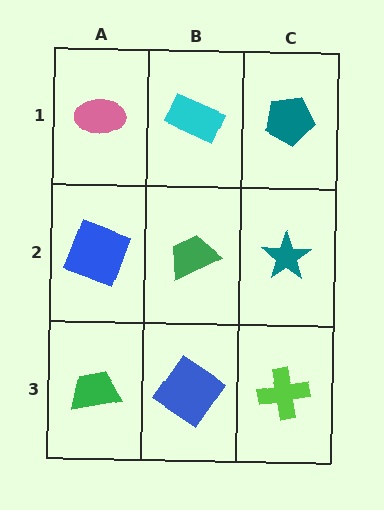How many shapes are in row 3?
3 shapes.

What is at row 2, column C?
A teal star.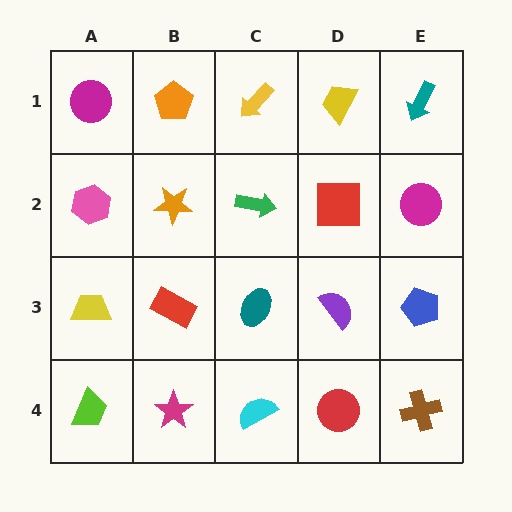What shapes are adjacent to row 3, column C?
A green arrow (row 2, column C), a cyan semicircle (row 4, column C), a red rectangle (row 3, column B), a purple semicircle (row 3, column D).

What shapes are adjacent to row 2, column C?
A yellow arrow (row 1, column C), a teal ellipse (row 3, column C), an orange star (row 2, column B), a red square (row 2, column D).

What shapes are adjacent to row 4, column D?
A purple semicircle (row 3, column D), a cyan semicircle (row 4, column C), a brown cross (row 4, column E).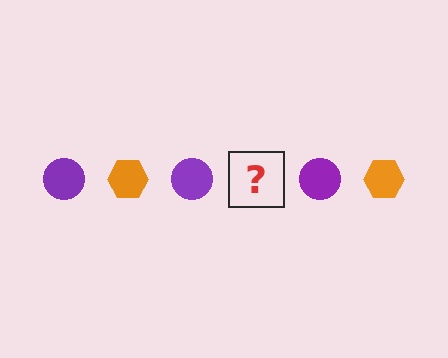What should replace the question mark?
The question mark should be replaced with an orange hexagon.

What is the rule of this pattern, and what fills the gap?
The rule is that the pattern alternates between purple circle and orange hexagon. The gap should be filled with an orange hexagon.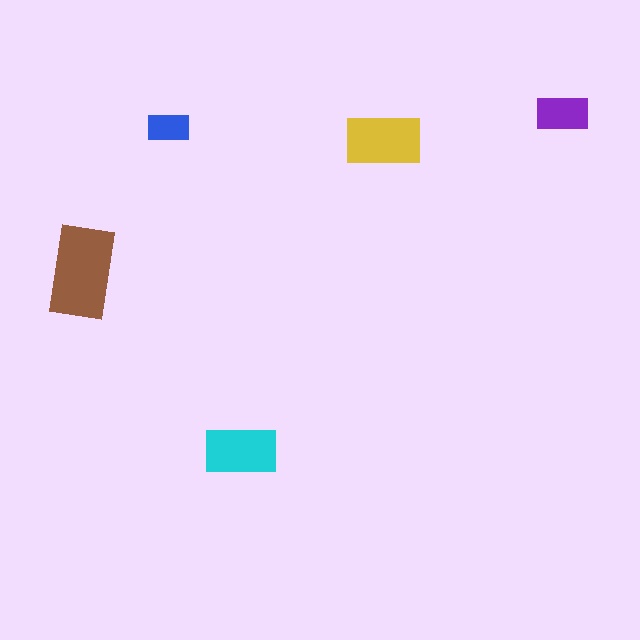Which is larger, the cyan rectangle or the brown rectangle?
The brown one.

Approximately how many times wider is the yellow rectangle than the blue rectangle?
About 2 times wider.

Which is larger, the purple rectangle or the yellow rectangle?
The yellow one.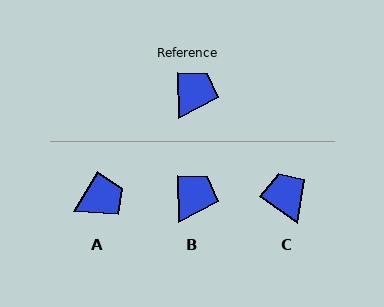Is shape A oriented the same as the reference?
No, it is off by about 32 degrees.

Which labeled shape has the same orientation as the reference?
B.